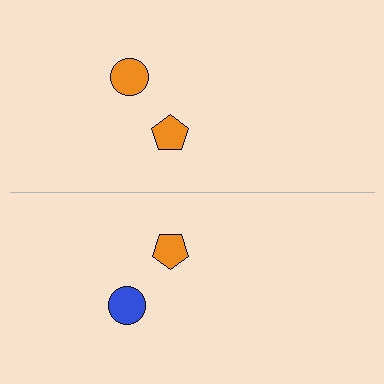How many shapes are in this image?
There are 4 shapes in this image.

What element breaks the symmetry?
The blue circle on the bottom side breaks the symmetry — its mirror counterpart is orange.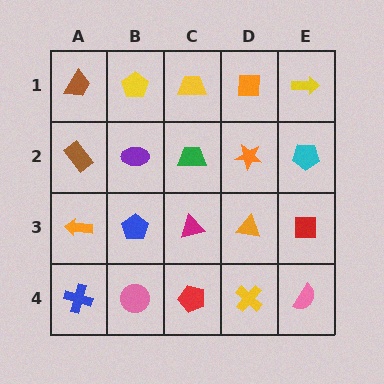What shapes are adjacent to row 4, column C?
A magenta triangle (row 3, column C), a pink circle (row 4, column B), a yellow cross (row 4, column D).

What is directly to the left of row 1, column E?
An orange square.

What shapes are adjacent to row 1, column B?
A purple ellipse (row 2, column B), a brown trapezoid (row 1, column A), a yellow trapezoid (row 1, column C).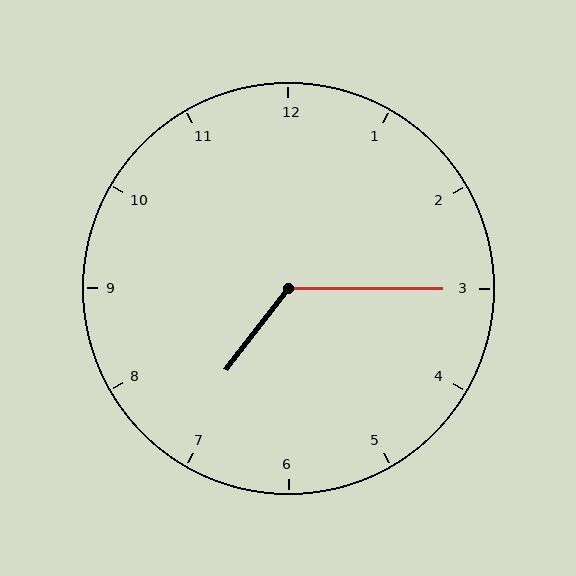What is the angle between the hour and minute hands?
Approximately 128 degrees.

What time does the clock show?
7:15.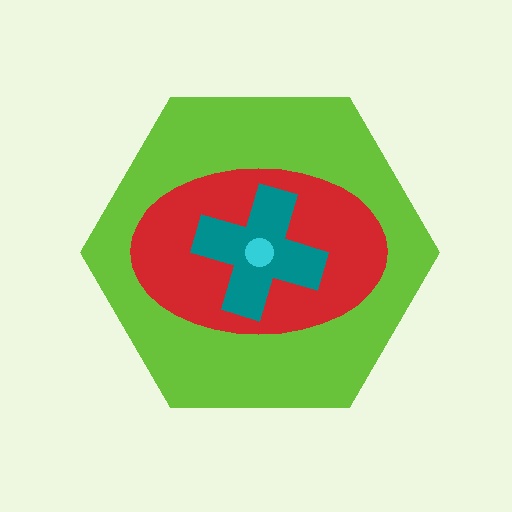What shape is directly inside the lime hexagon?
The red ellipse.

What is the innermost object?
The cyan circle.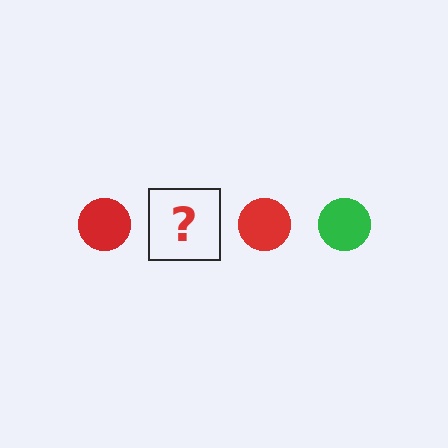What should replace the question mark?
The question mark should be replaced with a green circle.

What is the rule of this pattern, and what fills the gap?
The rule is that the pattern cycles through red, green circles. The gap should be filled with a green circle.